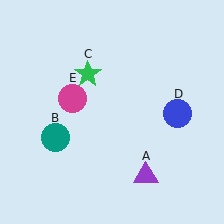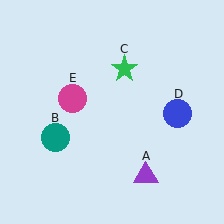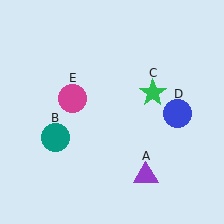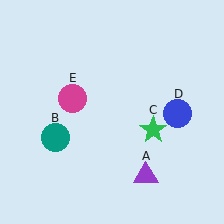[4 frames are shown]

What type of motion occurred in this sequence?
The green star (object C) rotated clockwise around the center of the scene.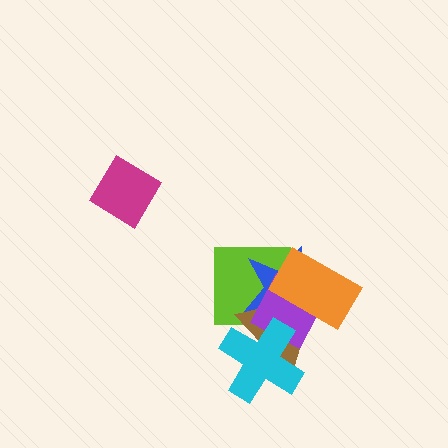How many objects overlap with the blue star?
5 objects overlap with the blue star.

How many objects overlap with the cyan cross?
3 objects overlap with the cyan cross.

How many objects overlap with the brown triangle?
5 objects overlap with the brown triangle.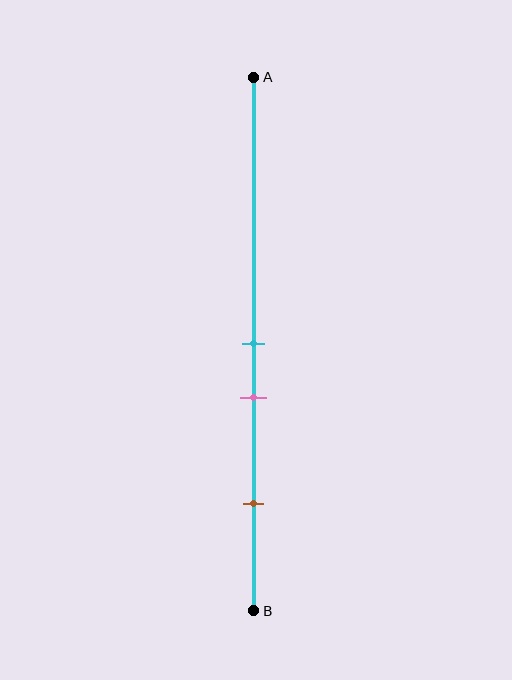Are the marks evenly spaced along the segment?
No, the marks are not evenly spaced.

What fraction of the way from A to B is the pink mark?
The pink mark is approximately 60% (0.6) of the way from A to B.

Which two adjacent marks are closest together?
The cyan and pink marks are the closest adjacent pair.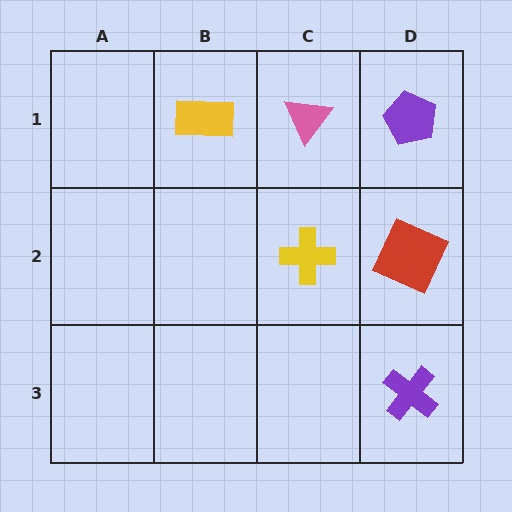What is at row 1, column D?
A purple pentagon.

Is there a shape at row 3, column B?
No, that cell is empty.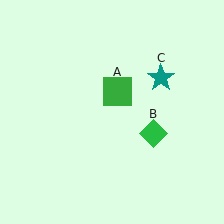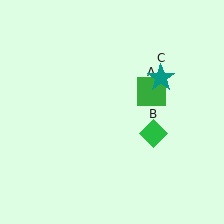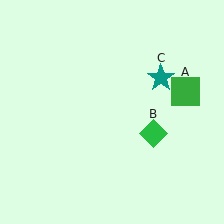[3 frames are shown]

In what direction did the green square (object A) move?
The green square (object A) moved right.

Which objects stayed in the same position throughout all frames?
Green diamond (object B) and teal star (object C) remained stationary.